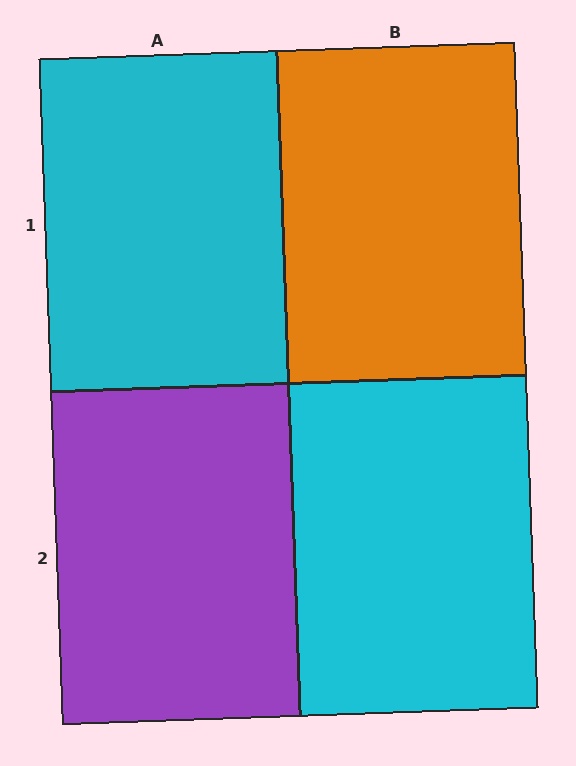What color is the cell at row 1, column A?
Cyan.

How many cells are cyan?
2 cells are cyan.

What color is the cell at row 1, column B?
Orange.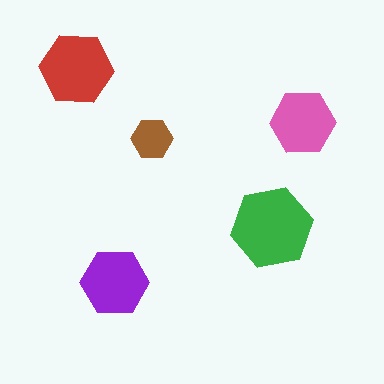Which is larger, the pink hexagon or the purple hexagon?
The purple one.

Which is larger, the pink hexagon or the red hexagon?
The red one.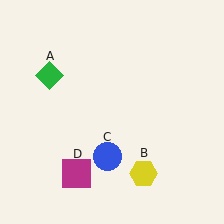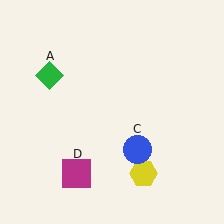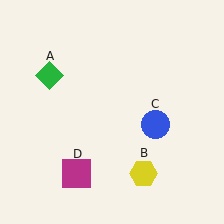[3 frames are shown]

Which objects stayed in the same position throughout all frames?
Green diamond (object A) and yellow hexagon (object B) and magenta square (object D) remained stationary.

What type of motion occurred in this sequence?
The blue circle (object C) rotated counterclockwise around the center of the scene.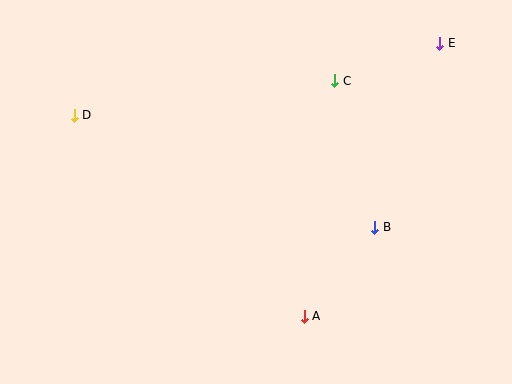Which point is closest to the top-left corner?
Point D is closest to the top-left corner.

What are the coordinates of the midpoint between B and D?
The midpoint between B and D is at (225, 171).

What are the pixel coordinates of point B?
Point B is at (375, 227).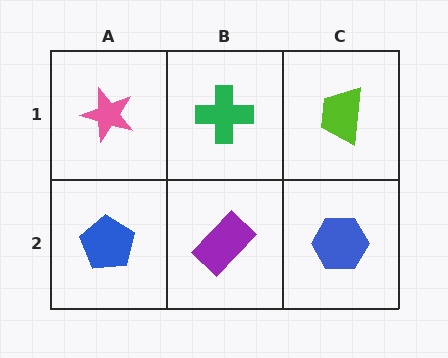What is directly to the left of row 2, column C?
A purple rectangle.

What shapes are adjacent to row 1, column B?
A purple rectangle (row 2, column B), a pink star (row 1, column A), a lime trapezoid (row 1, column C).